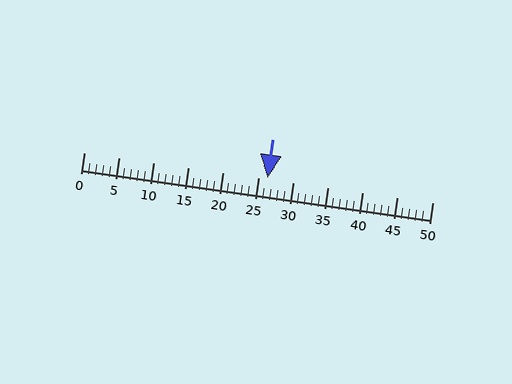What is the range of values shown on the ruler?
The ruler shows values from 0 to 50.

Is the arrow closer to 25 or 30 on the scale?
The arrow is closer to 25.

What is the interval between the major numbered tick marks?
The major tick marks are spaced 5 units apart.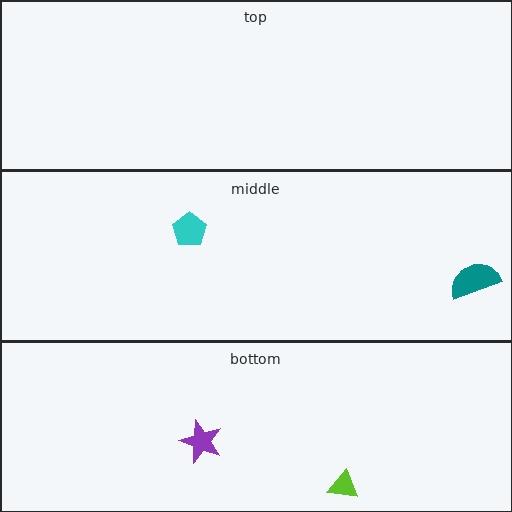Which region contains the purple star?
The bottom region.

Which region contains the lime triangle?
The bottom region.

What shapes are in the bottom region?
The purple star, the lime triangle.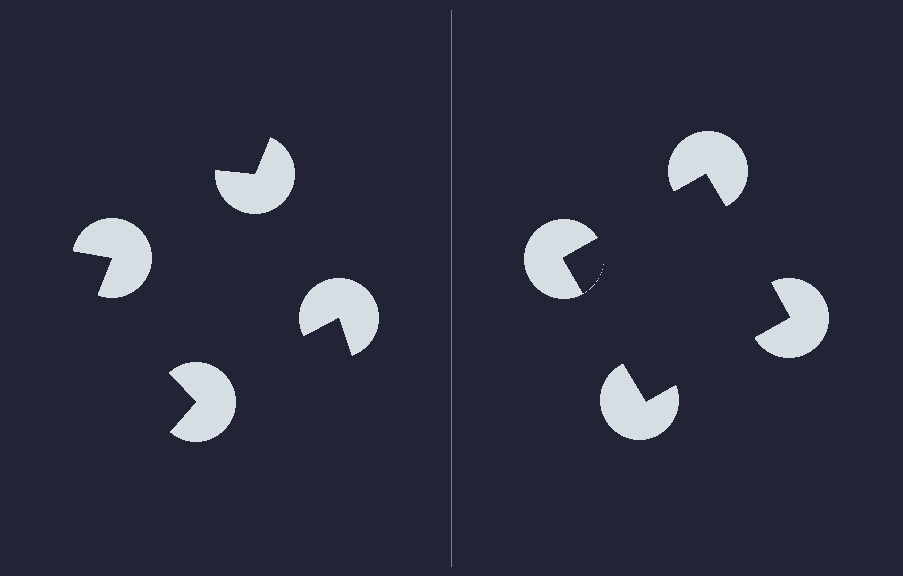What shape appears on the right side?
An illusory square.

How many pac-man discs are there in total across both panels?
8 — 4 on each side.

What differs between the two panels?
The pac-man discs are positioned identically on both sides; only the wedge orientations differ. On the right they align to a square; on the left they are misaligned.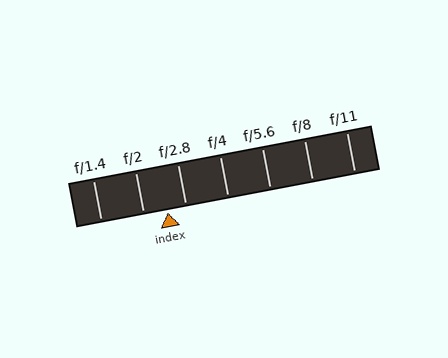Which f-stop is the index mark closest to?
The index mark is closest to f/2.8.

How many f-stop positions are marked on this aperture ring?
There are 7 f-stop positions marked.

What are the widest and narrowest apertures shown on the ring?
The widest aperture shown is f/1.4 and the narrowest is f/11.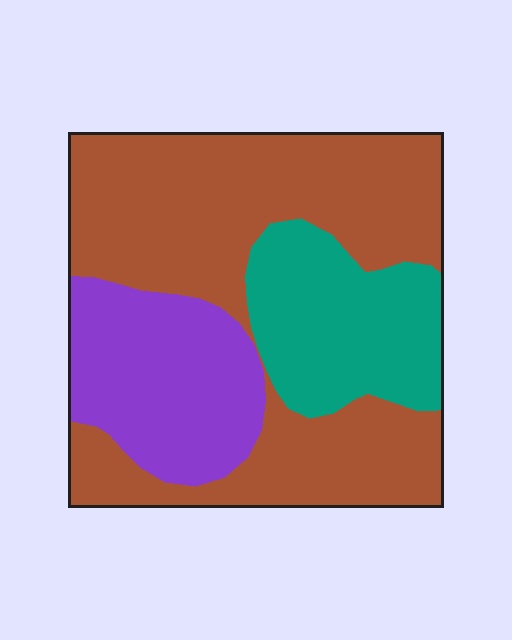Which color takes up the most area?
Brown, at roughly 55%.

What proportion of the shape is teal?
Teal covers roughly 20% of the shape.